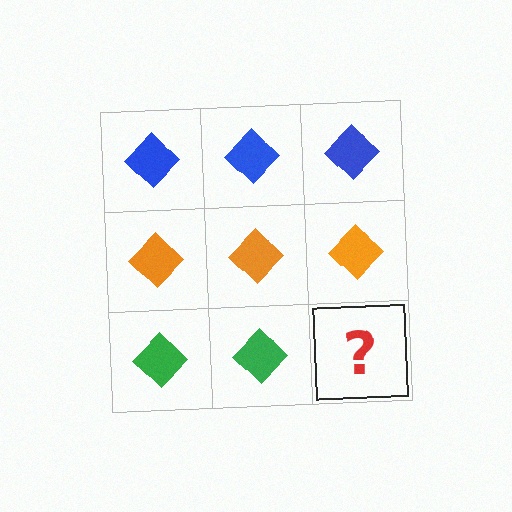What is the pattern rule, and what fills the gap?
The rule is that each row has a consistent color. The gap should be filled with a green diamond.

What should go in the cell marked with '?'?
The missing cell should contain a green diamond.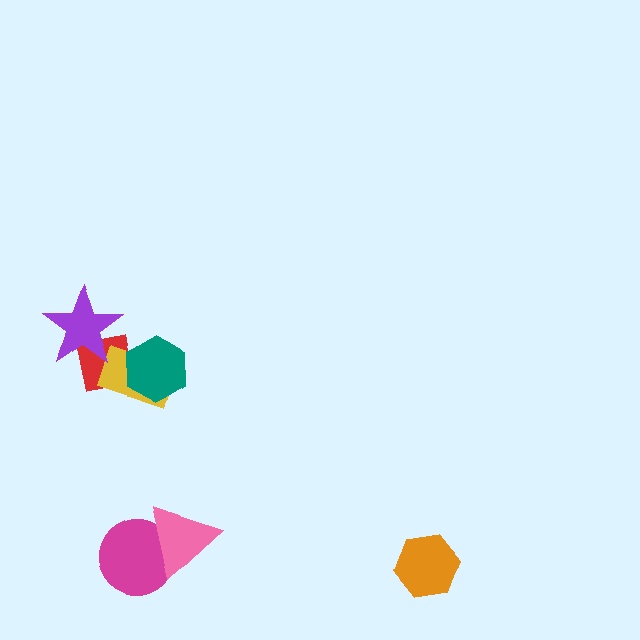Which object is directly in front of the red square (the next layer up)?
The yellow rectangle is directly in front of the red square.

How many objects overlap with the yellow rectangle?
2 objects overlap with the yellow rectangle.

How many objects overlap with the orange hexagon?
0 objects overlap with the orange hexagon.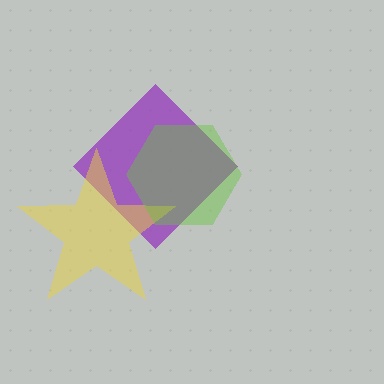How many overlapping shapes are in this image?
There are 3 overlapping shapes in the image.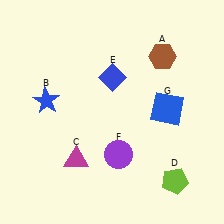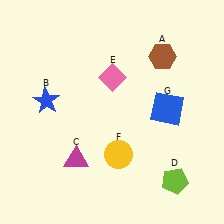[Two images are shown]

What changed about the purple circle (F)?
In Image 1, F is purple. In Image 2, it changed to yellow.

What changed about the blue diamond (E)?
In Image 1, E is blue. In Image 2, it changed to pink.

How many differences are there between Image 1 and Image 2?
There are 2 differences between the two images.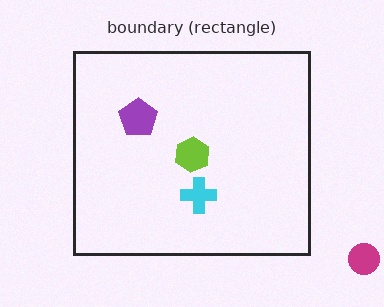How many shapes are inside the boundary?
3 inside, 1 outside.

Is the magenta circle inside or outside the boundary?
Outside.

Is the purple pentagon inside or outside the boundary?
Inside.